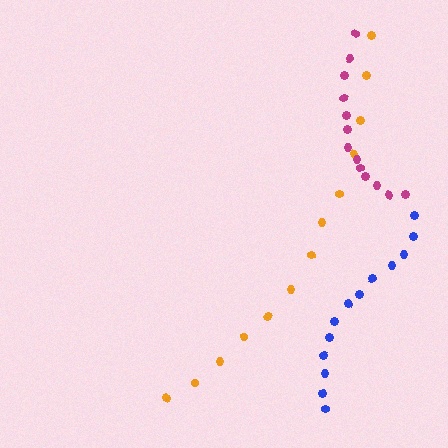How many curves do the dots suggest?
There are 3 distinct paths.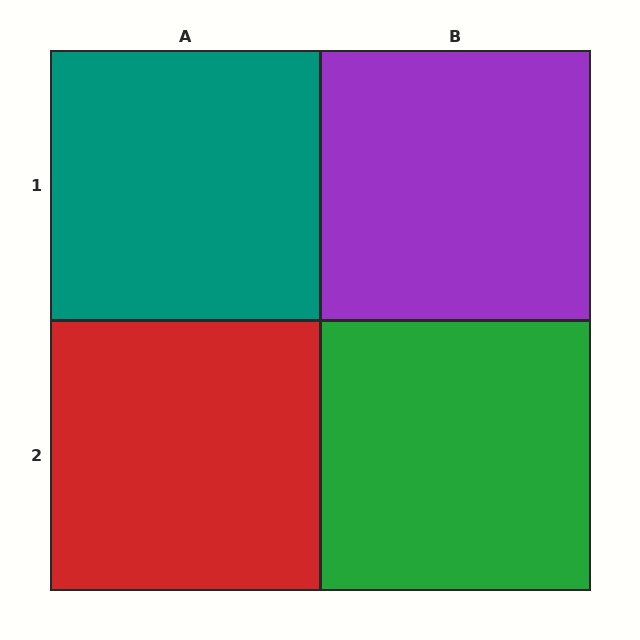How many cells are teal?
1 cell is teal.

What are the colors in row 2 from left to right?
Red, green.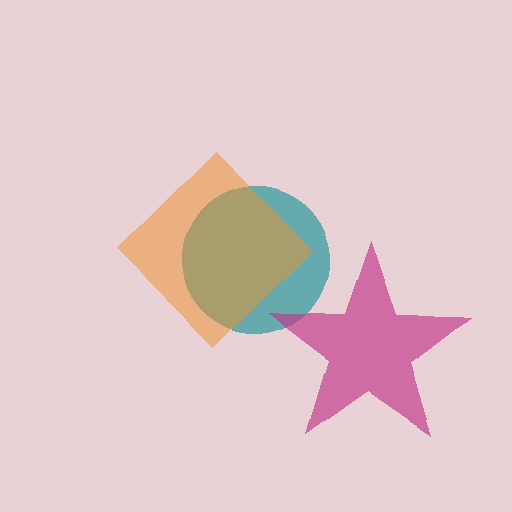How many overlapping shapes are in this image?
There are 3 overlapping shapes in the image.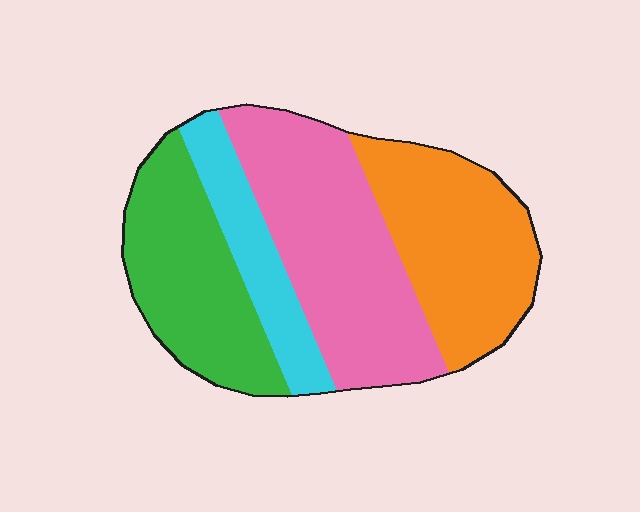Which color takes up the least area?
Cyan, at roughly 15%.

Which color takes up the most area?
Pink, at roughly 35%.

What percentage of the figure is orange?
Orange takes up between a quarter and a half of the figure.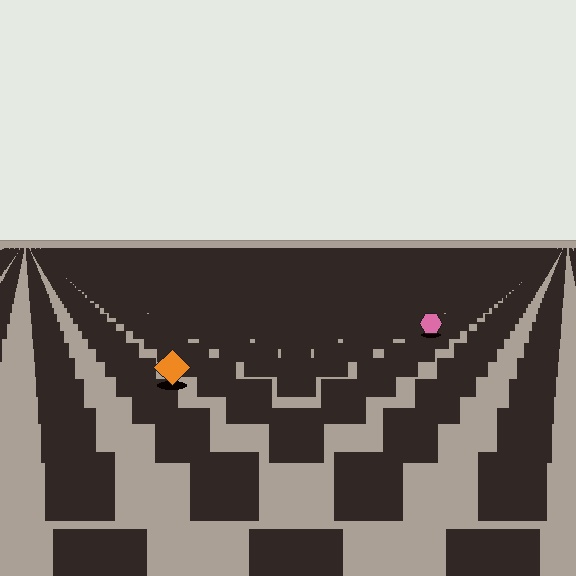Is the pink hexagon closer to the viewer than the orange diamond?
No. The orange diamond is closer — you can tell from the texture gradient: the ground texture is coarser near it.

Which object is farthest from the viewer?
The pink hexagon is farthest from the viewer. It appears smaller and the ground texture around it is denser.